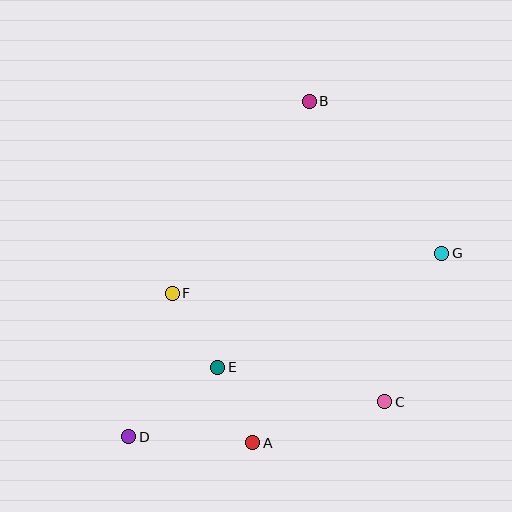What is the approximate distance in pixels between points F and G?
The distance between F and G is approximately 273 pixels.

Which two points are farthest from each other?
Points B and D are farthest from each other.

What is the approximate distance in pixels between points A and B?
The distance between A and B is approximately 346 pixels.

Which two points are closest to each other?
Points A and E are closest to each other.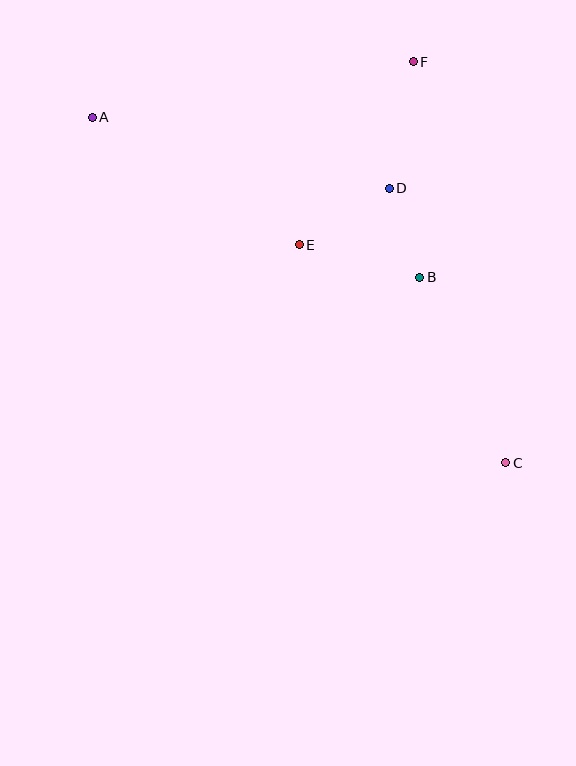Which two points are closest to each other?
Points B and D are closest to each other.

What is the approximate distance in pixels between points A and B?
The distance between A and B is approximately 365 pixels.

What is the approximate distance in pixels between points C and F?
The distance between C and F is approximately 412 pixels.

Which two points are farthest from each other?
Points A and C are farthest from each other.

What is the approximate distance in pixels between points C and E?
The distance between C and E is approximately 300 pixels.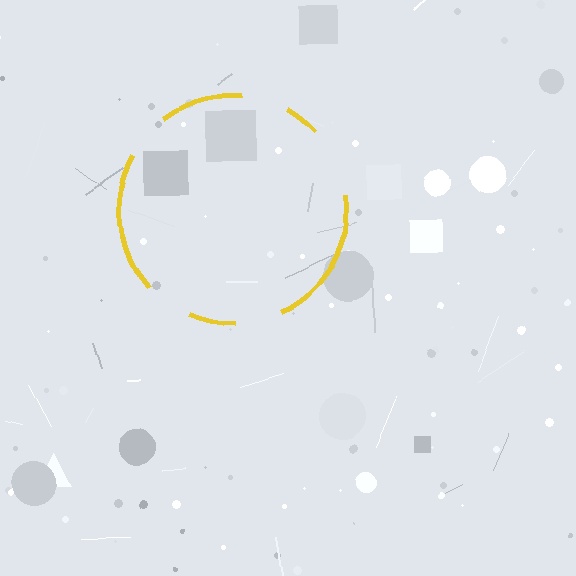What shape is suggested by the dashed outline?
The dashed outline suggests a circle.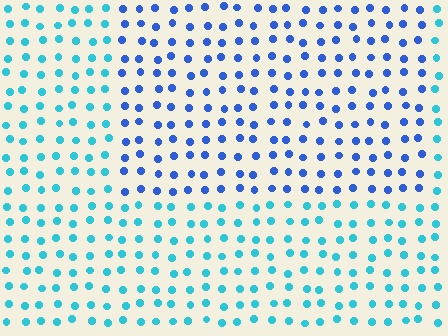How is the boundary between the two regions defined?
The boundary is defined purely by a slight shift in hue (about 38 degrees). Spacing, size, and orientation are identical on both sides.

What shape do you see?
I see a rectangle.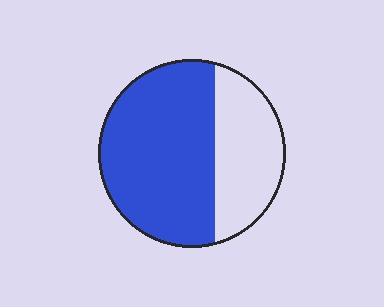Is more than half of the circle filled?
Yes.